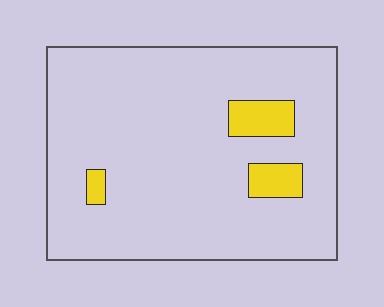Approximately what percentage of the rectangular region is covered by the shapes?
Approximately 10%.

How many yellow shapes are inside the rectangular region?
3.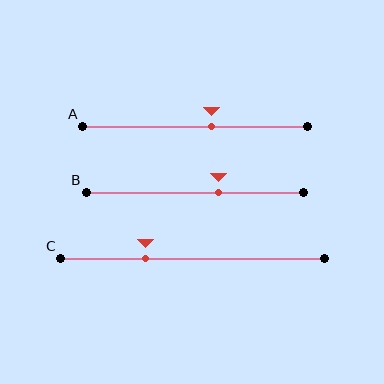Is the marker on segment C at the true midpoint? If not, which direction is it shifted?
No, the marker on segment C is shifted to the left by about 18% of the segment length.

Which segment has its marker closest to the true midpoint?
Segment A has its marker closest to the true midpoint.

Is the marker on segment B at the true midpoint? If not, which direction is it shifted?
No, the marker on segment B is shifted to the right by about 11% of the segment length.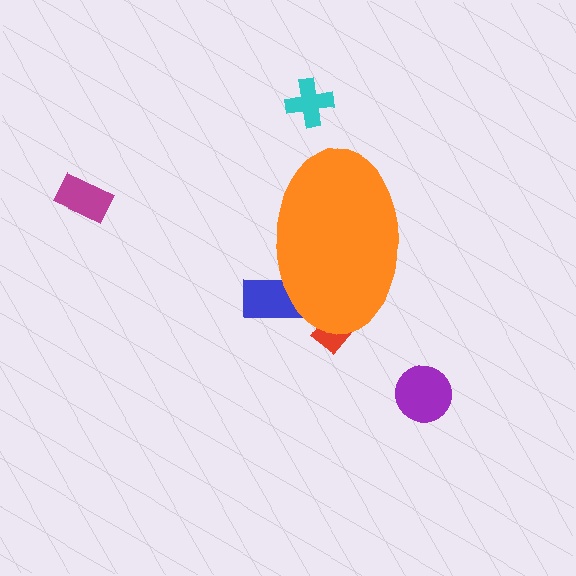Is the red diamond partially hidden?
Yes, the red diamond is partially hidden behind the orange ellipse.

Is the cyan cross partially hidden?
No, the cyan cross is fully visible.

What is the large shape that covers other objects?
An orange ellipse.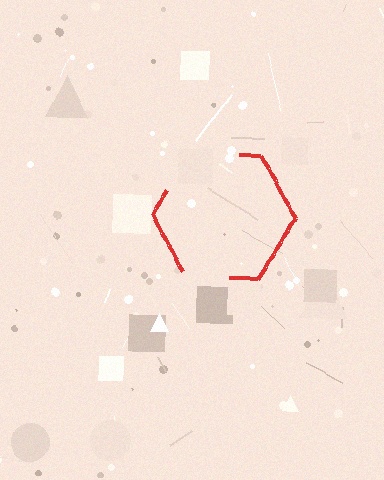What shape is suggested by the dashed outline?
The dashed outline suggests a hexagon.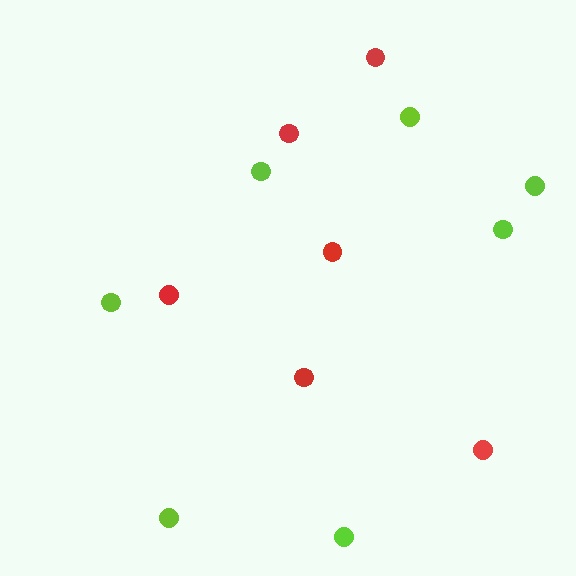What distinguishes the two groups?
There are 2 groups: one group of red circles (6) and one group of lime circles (7).